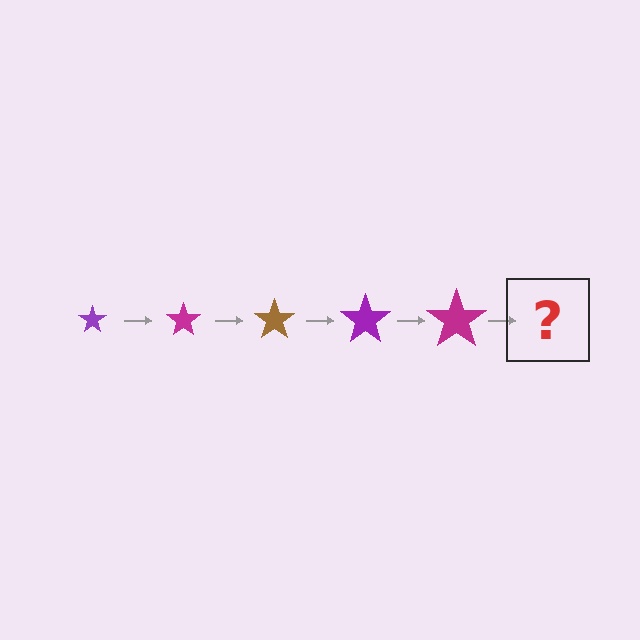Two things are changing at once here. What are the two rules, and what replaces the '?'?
The two rules are that the star grows larger each step and the color cycles through purple, magenta, and brown. The '?' should be a brown star, larger than the previous one.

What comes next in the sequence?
The next element should be a brown star, larger than the previous one.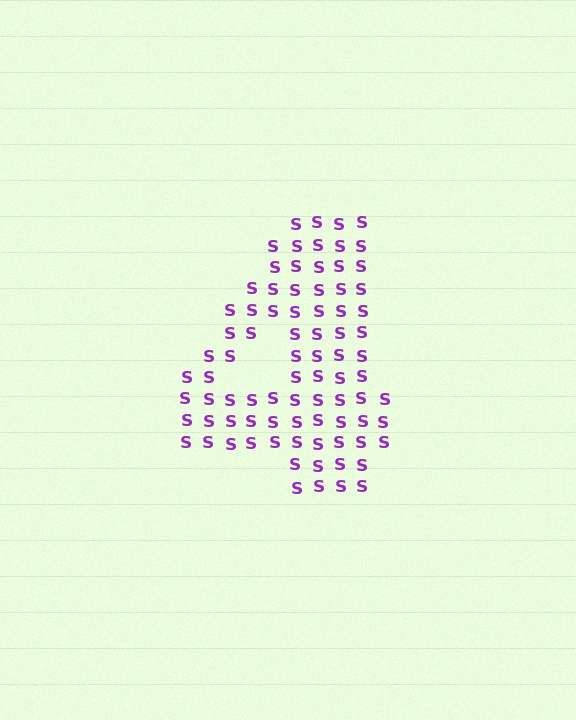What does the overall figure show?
The overall figure shows the digit 4.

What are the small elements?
The small elements are letter S's.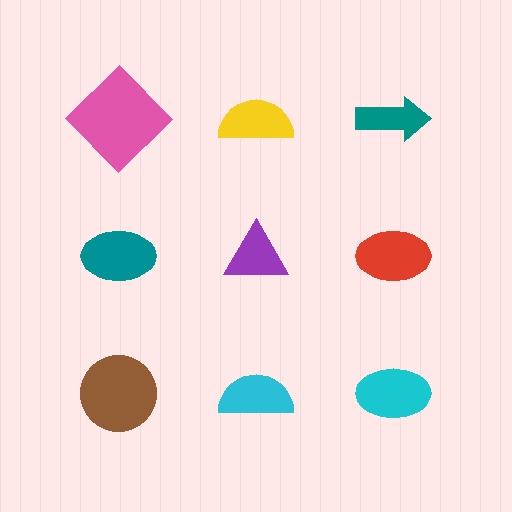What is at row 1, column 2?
A yellow semicircle.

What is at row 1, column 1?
A pink diamond.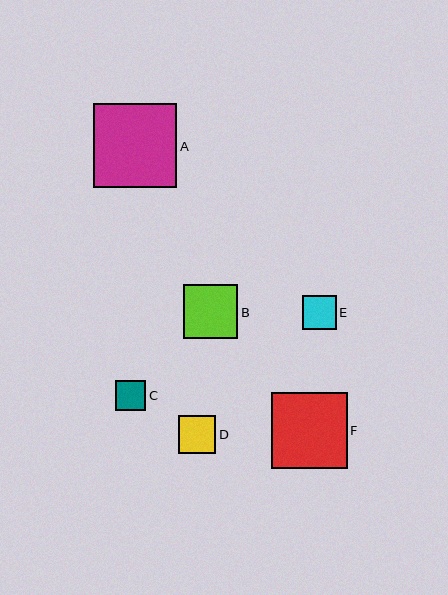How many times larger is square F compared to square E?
Square F is approximately 2.2 times the size of square E.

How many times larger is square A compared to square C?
Square A is approximately 2.8 times the size of square C.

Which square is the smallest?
Square C is the smallest with a size of approximately 30 pixels.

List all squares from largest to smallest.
From largest to smallest: A, F, B, D, E, C.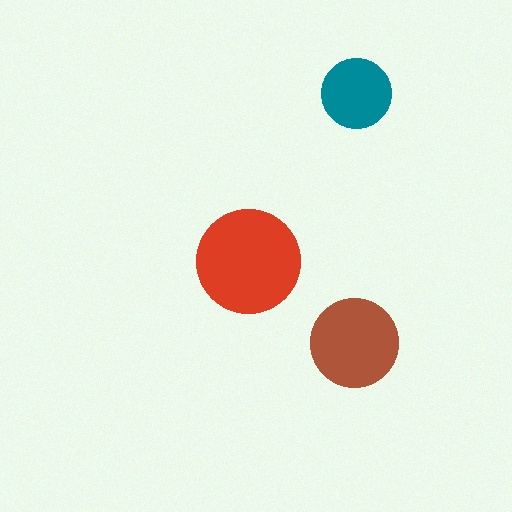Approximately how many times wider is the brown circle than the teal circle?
About 1.5 times wider.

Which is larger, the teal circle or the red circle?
The red one.